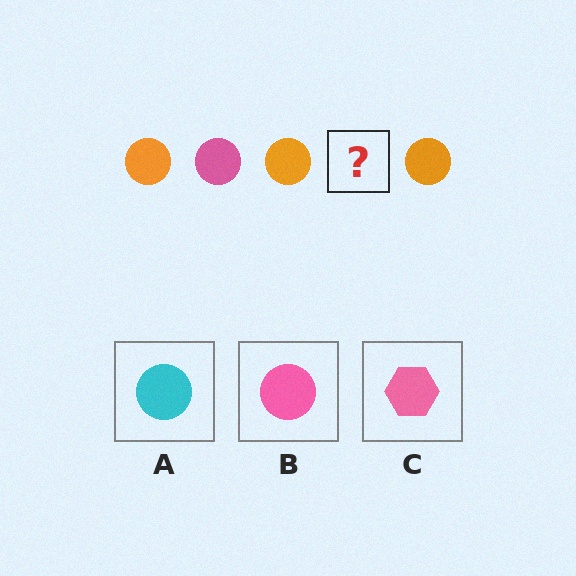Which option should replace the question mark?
Option B.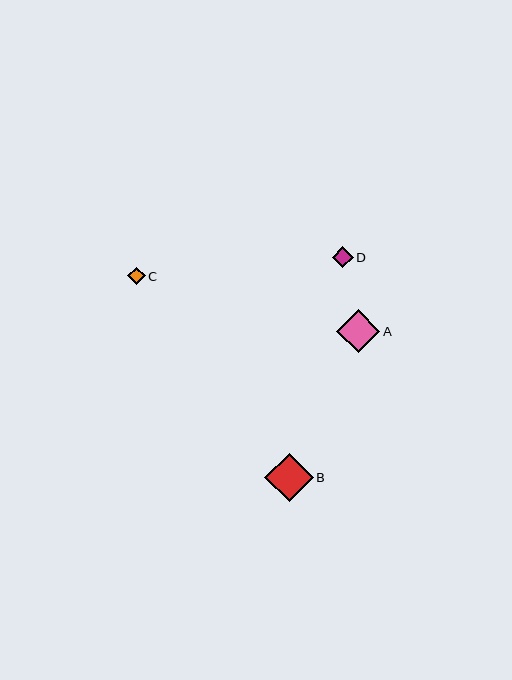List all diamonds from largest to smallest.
From largest to smallest: B, A, D, C.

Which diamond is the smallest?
Diamond C is the smallest with a size of approximately 17 pixels.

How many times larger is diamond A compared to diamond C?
Diamond A is approximately 2.5 times the size of diamond C.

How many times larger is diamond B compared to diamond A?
Diamond B is approximately 1.1 times the size of diamond A.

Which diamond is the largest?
Diamond B is the largest with a size of approximately 48 pixels.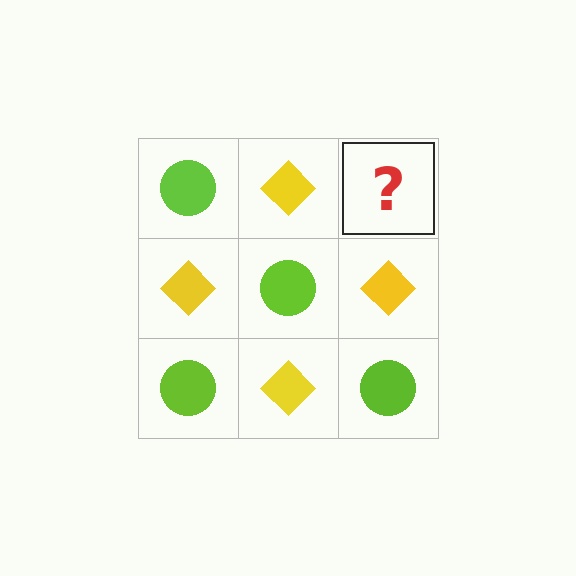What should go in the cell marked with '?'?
The missing cell should contain a lime circle.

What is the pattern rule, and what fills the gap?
The rule is that it alternates lime circle and yellow diamond in a checkerboard pattern. The gap should be filled with a lime circle.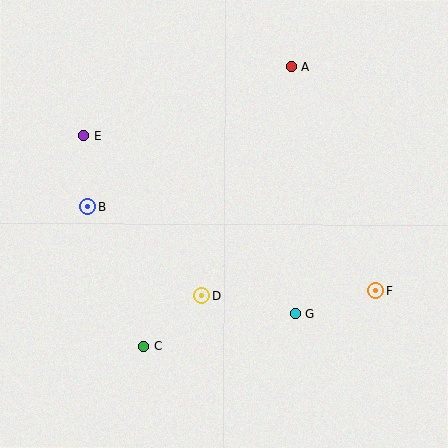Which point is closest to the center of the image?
Point D at (201, 296) is closest to the center.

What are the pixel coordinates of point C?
Point C is at (144, 346).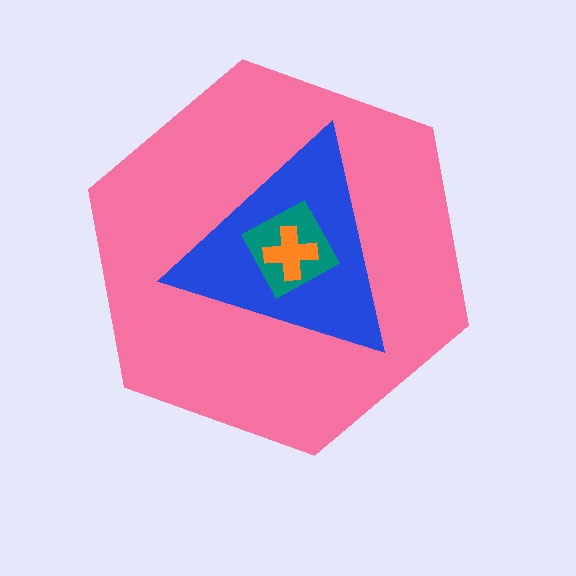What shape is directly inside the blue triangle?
The teal diamond.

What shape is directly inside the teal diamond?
The orange cross.